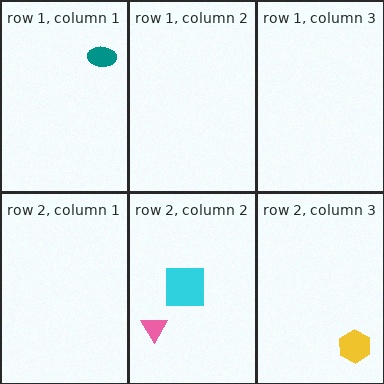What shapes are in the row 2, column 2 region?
The cyan square, the pink triangle.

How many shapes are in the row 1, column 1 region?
1.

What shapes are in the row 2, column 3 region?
The yellow hexagon.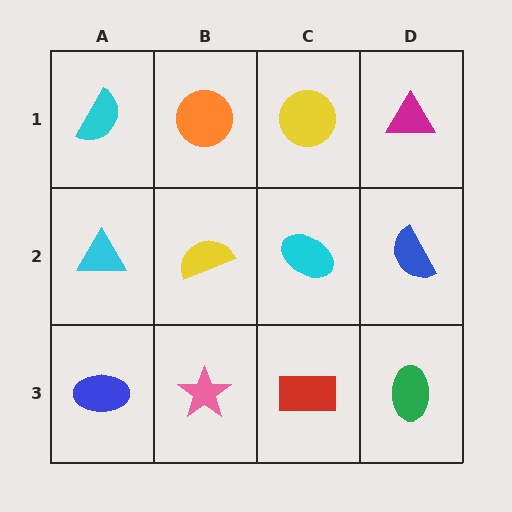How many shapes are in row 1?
4 shapes.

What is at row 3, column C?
A red rectangle.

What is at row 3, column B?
A pink star.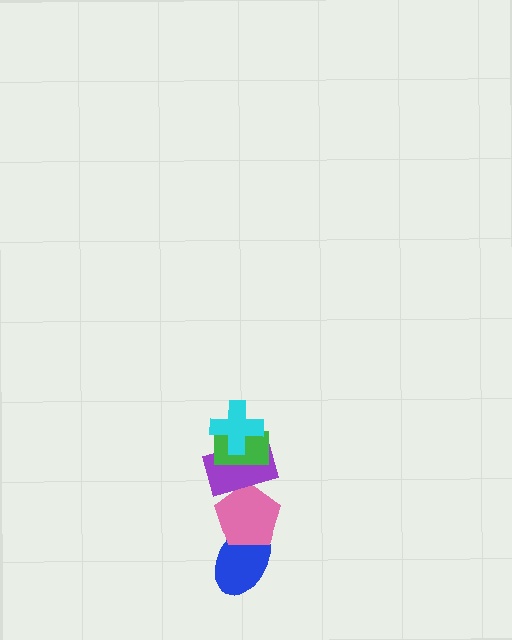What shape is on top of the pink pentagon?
The purple rectangle is on top of the pink pentagon.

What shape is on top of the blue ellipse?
The pink pentagon is on top of the blue ellipse.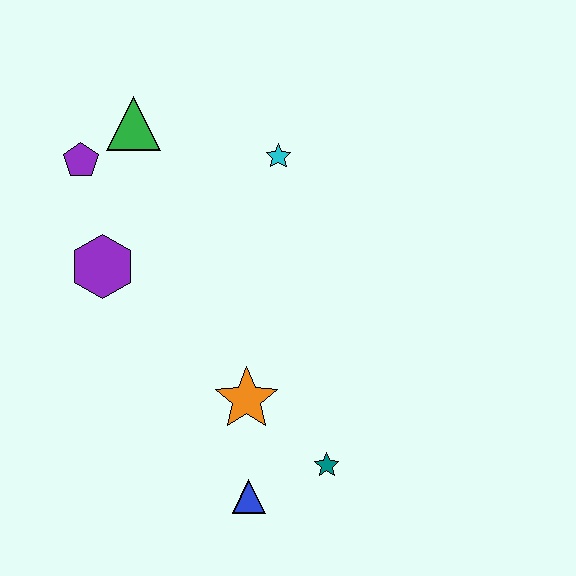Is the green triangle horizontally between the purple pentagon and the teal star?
Yes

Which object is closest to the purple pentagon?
The green triangle is closest to the purple pentagon.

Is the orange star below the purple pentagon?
Yes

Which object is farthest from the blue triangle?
The green triangle is farthest from the blue triangle.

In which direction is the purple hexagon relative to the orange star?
The purple hexagon is to the left of the orange star.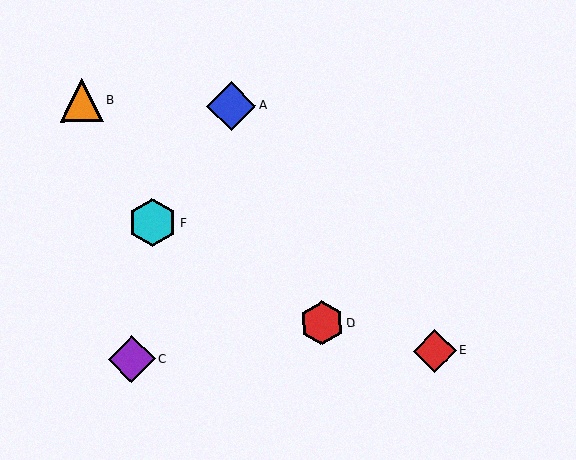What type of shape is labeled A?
Shape A is a blue diamond.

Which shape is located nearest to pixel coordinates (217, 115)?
The blue diamond (labeled A) at (231, 106) is nearest to that location.